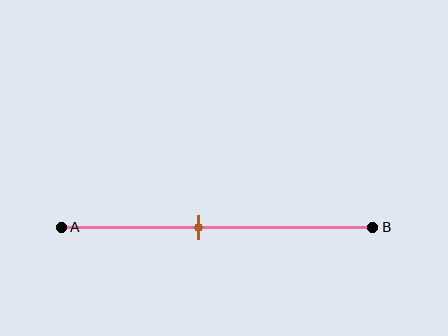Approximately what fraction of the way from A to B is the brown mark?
The brown mark is approximately 45% of the way from A to B.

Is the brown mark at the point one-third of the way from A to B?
No, the mark is at about 45% from A, not at the 33% one-third point.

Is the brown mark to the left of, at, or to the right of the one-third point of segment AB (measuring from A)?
The brown mark is to the right of the one-third point of segment AB.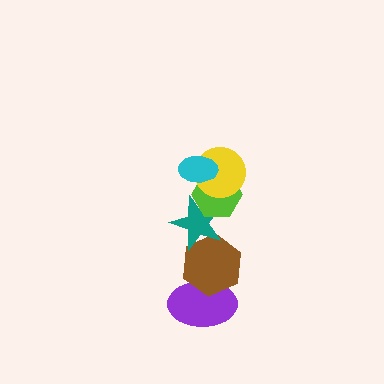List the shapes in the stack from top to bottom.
From top to bottom: the cyan ellipse, the yellow circle, the lime hexagon, the teal star, the brown hexagon, the purple ellipse.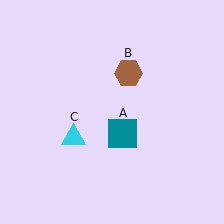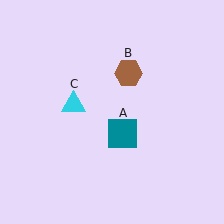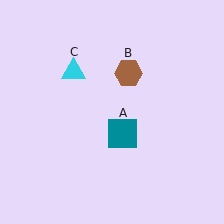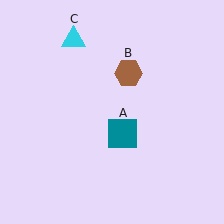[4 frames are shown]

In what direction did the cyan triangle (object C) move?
The cyan triangle (object C) moved up.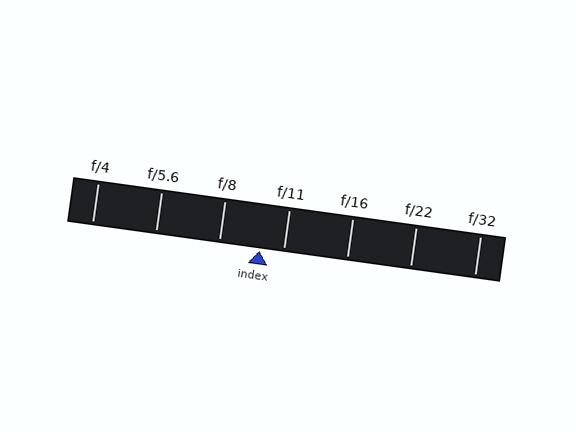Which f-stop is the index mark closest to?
The index mark is closest to f/11.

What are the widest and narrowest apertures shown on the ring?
The widest aperture shown is f/4 and the narrowest is f/32.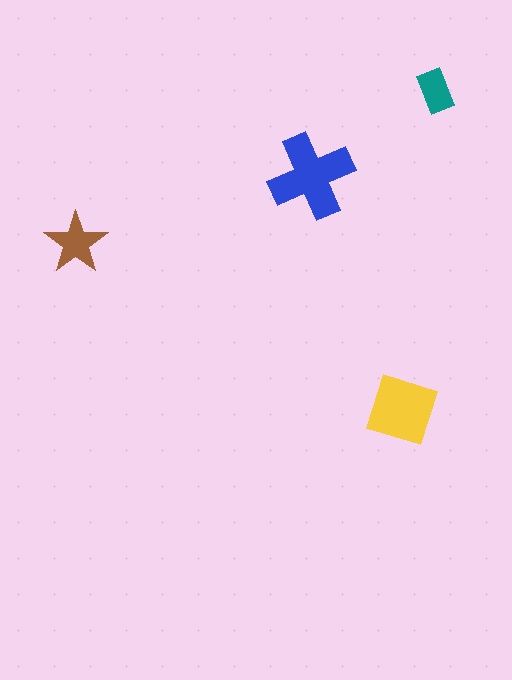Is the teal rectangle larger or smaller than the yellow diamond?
Smaller.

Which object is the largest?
The blue cross.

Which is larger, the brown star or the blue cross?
The blue cross.